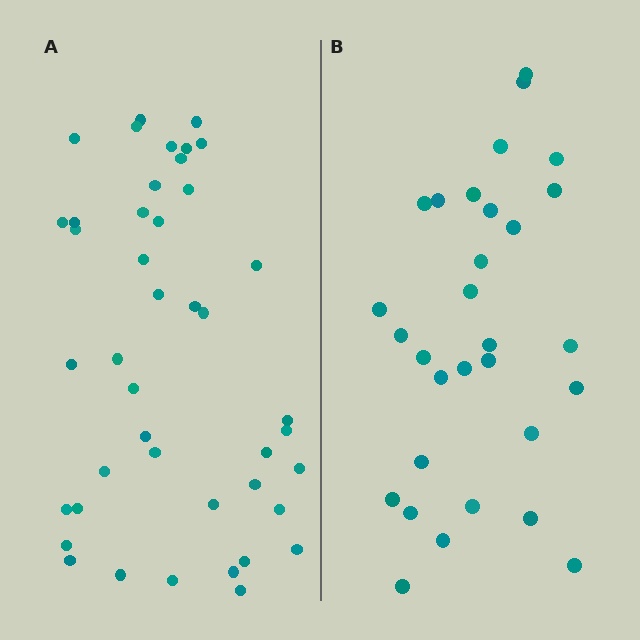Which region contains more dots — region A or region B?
Region A (the left region) has more dots.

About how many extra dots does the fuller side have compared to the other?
Region A has approximately 15 more dots than region B.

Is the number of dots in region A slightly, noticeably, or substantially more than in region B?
Region A has noticeably more, but not dramatically so. The ratio is roughly 1.4 to 1.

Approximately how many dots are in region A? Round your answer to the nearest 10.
About 40 dots. (The exact count is 43, which rounds to 40.)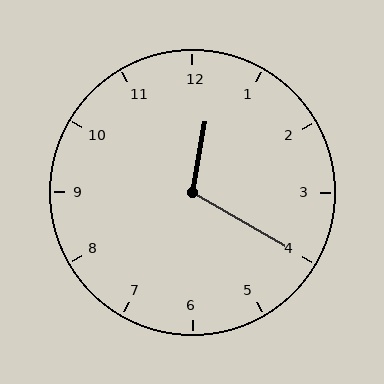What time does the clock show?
12:20.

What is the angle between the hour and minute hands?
Approximately 110 degrees.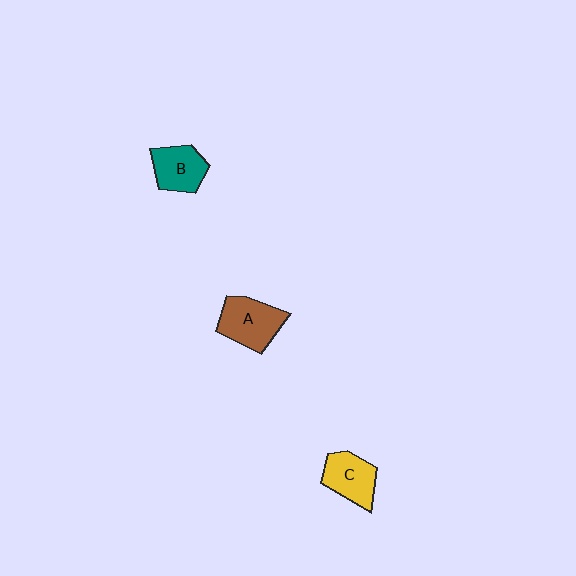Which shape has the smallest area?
Shape B (teal).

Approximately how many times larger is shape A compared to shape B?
Approximately 1.2 times.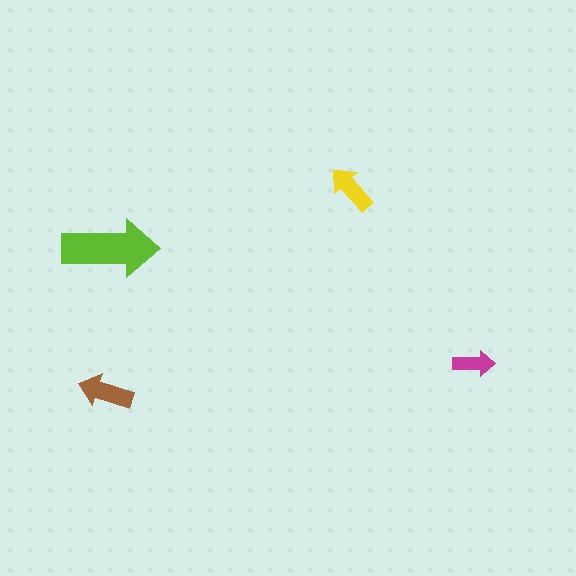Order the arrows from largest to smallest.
the lime one, the brown one, the yellow one, the magenta one.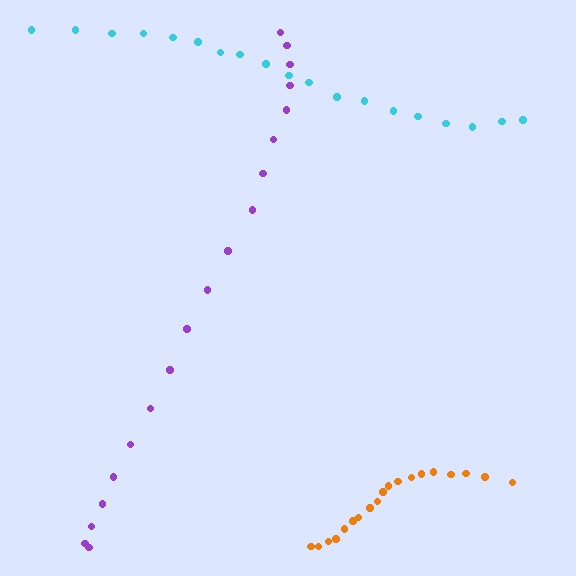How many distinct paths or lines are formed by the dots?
There are 3 distinct paths.